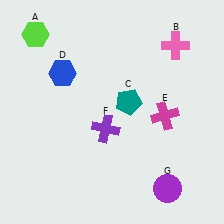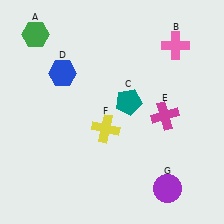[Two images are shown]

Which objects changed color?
A changed from lime to green. F changed from purple to yellow.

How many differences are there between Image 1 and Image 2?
There are 2 differences between the two images.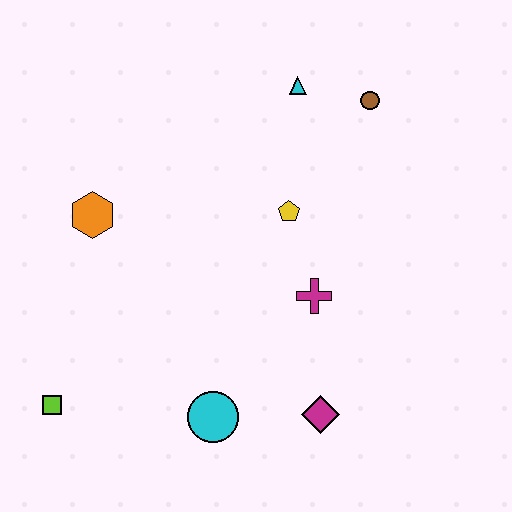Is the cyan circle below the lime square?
Yes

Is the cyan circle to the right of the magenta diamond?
No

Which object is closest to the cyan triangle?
The brown circle is closest to the cyan triangle.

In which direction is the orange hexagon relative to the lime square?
The orange hexagon is above the lime square.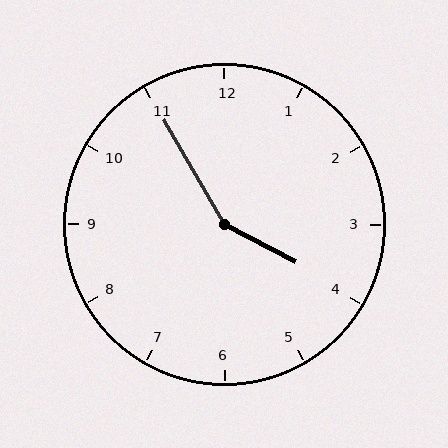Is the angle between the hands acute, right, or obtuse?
It is obtuse.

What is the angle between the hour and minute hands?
Approximately 148 degrees.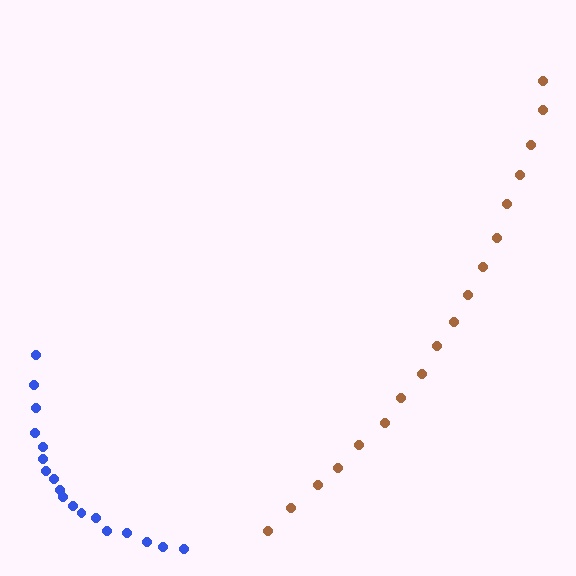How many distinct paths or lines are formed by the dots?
There are 2 distinct paths.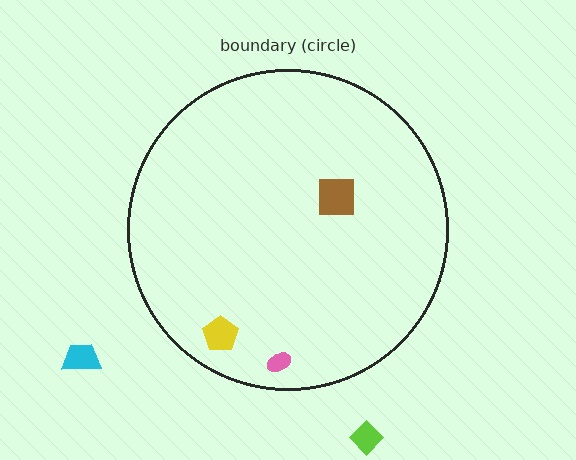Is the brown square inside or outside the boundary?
Inside.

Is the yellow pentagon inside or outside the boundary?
Inside.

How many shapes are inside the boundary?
3 inside, 2 outside.